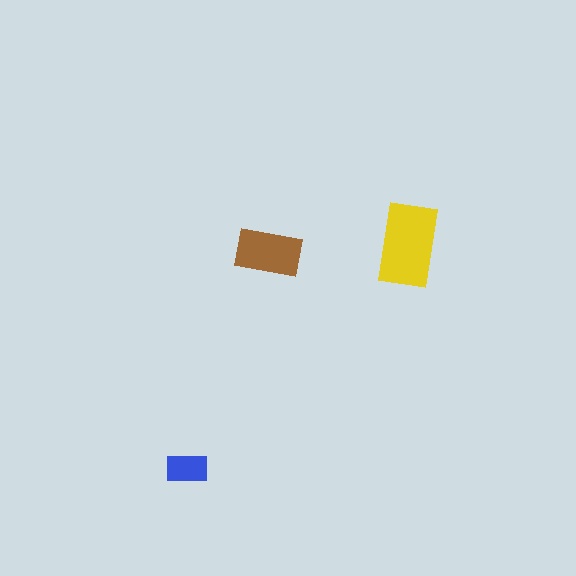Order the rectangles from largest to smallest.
the yellow one, the brown one, the blue one.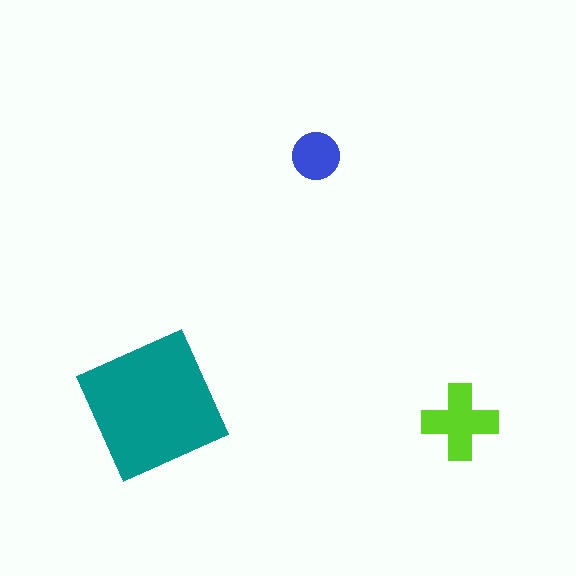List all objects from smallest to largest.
The blue circle, the lime cross, the teal square.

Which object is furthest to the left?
The teal square is leftmost.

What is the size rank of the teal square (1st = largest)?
1st.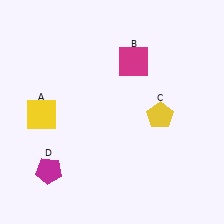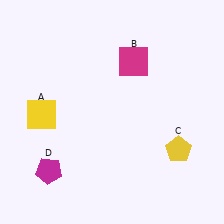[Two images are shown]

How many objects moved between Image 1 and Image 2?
1 object moved between the two images.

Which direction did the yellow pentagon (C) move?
The yellow pentagon (C) moved down.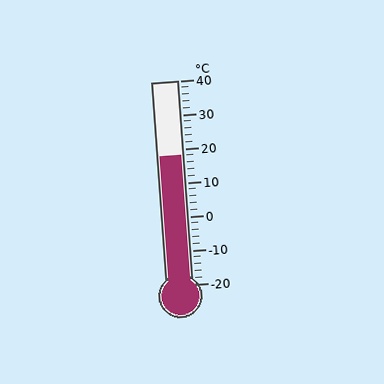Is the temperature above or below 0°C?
The temperature is above 0°C.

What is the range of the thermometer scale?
The thermometer scale ranges from -20°C to 40°C.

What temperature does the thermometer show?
The thermometer shows approximately 18°C.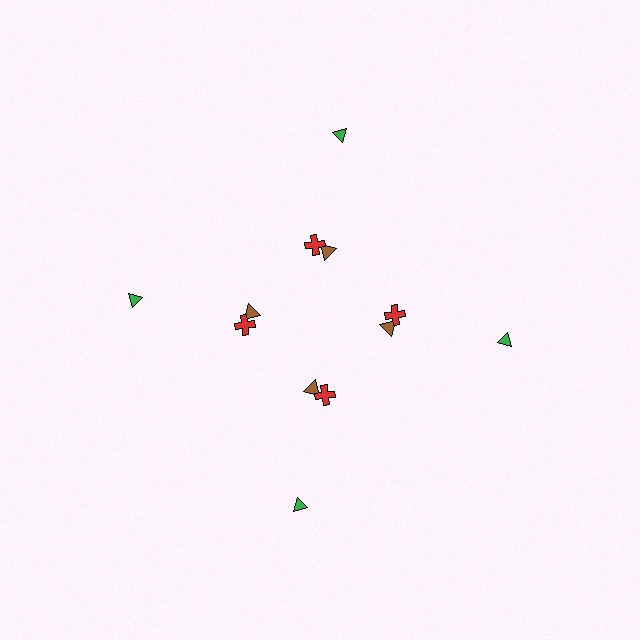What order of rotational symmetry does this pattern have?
This pattern has 4-fold rotational symmetry.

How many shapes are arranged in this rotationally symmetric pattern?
There are 12 shapes, arranged in 4 groups of 3.